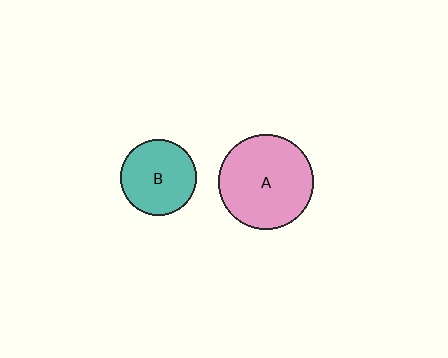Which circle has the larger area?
Circle A (pink).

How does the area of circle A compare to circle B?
Approximately 1.6 times.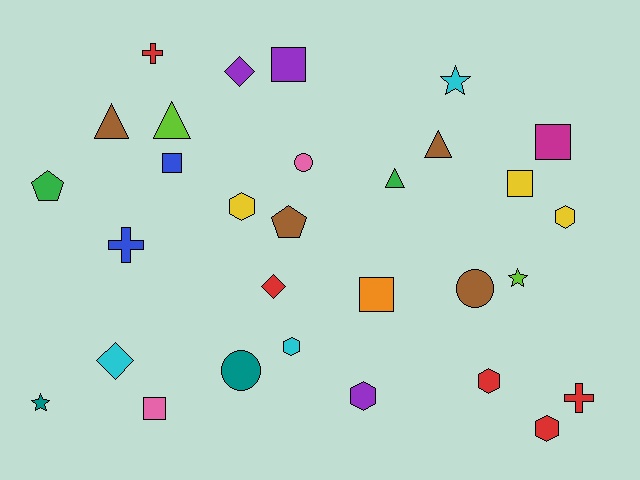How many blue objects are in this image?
There are 2 blue objects.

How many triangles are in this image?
There are 4 triangles.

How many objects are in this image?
There are 30 objects.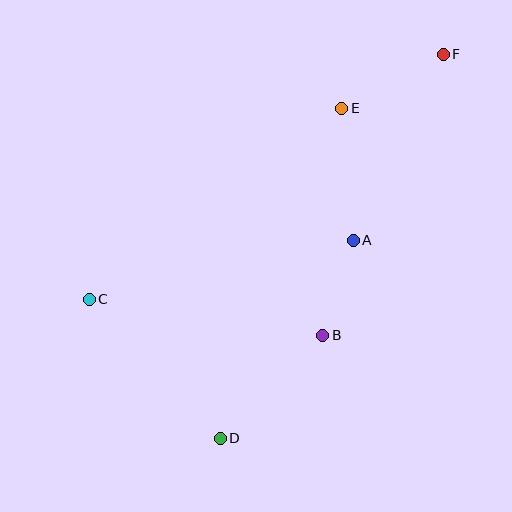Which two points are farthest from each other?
Points D and F are farthest from each other.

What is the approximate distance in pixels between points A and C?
The distance between A and C is approximately 271 pixels.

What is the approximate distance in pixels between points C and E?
The distance between C and E is approximately 317 pixels.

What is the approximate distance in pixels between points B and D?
The distance between B and D is approximately 145 pixels.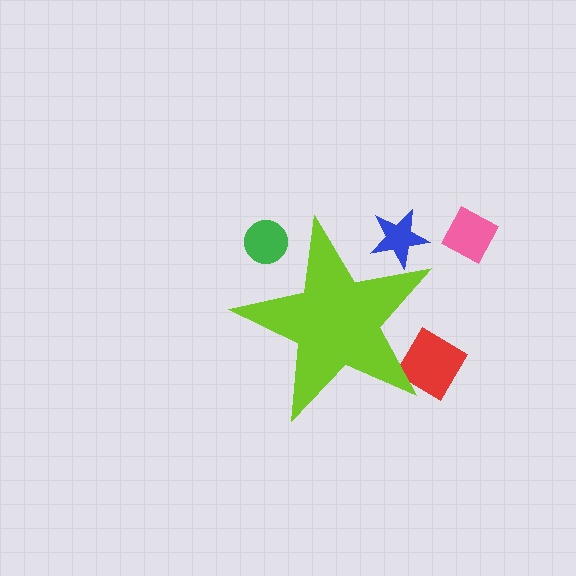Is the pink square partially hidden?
No, the pink square is fully visible.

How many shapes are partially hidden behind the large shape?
3 shapes are partially hidden.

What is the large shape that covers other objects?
A lime star.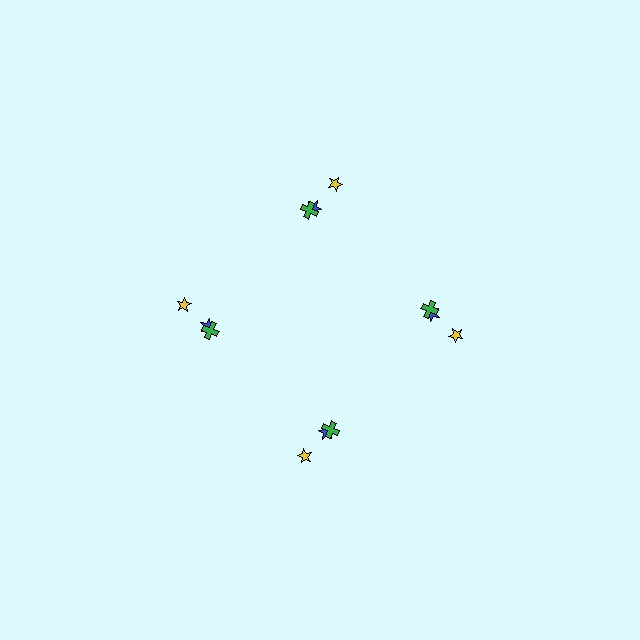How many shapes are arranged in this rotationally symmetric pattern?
There are 12 shapes, arranged in 4 groups of 3.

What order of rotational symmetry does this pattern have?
This pattern has 4-fold rotational symmetry.